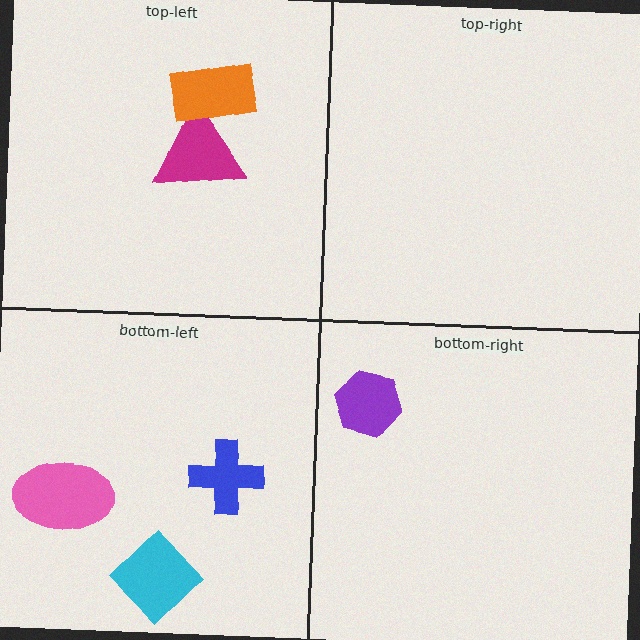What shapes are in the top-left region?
The magenta triangle, the orange rectangle.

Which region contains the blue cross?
The bottom-left region.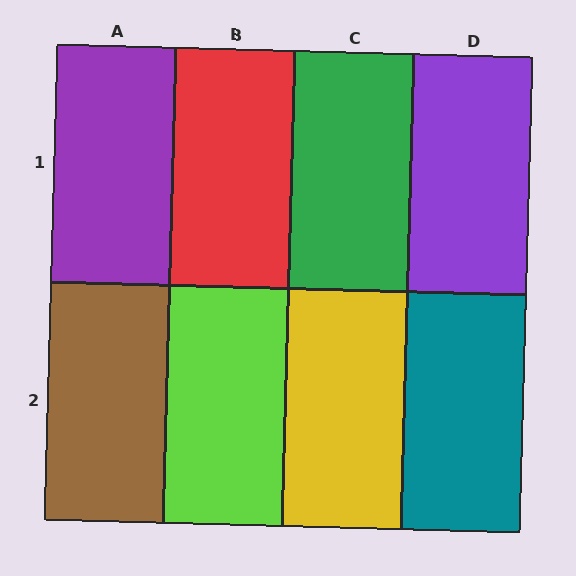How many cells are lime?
1 cell is lime.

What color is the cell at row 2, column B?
Lime.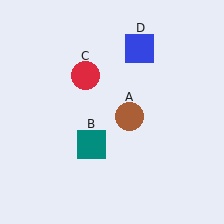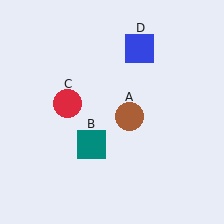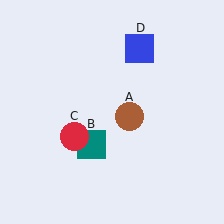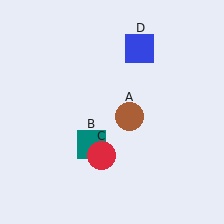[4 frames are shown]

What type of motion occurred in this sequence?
The red circle (object C) rotated counterclockwise around the center of the scene.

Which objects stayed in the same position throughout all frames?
Brown circle (object A) and teal square (object B) and blue square (object D) remained stationary.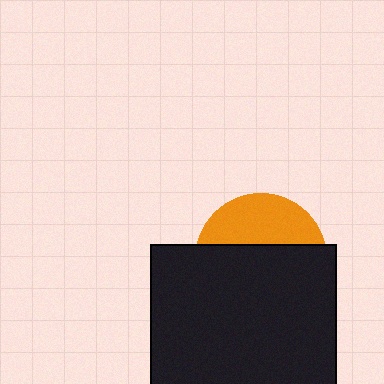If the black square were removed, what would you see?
You would see the complete orange circle.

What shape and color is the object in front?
The object in front is a black square.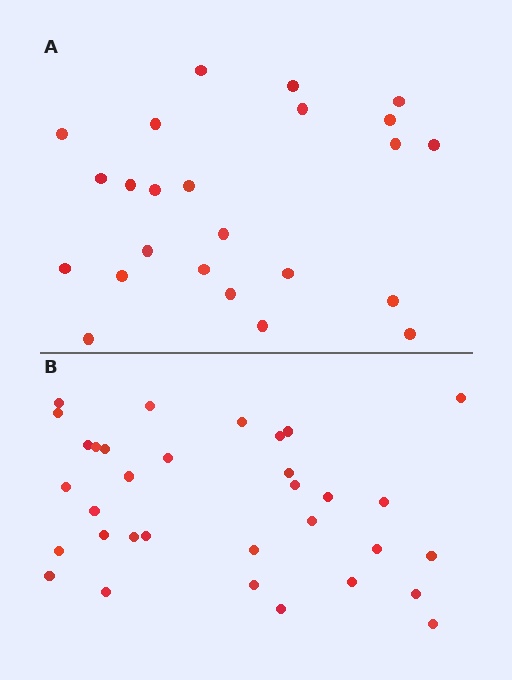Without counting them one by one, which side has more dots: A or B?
Region B (the bottom region) has more dots.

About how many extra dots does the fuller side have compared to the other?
Region B has roughly 8 or so more dots than region A.